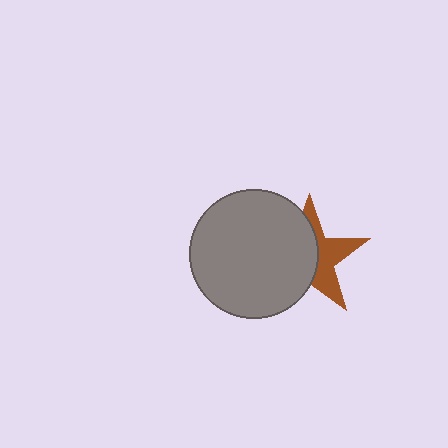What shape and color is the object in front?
The object in front is a gray circle.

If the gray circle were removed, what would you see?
You would see the complete brown star.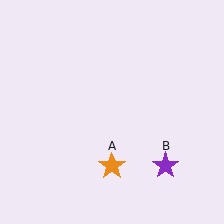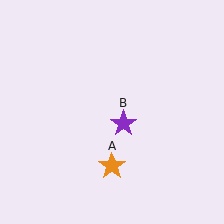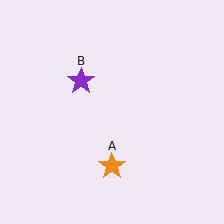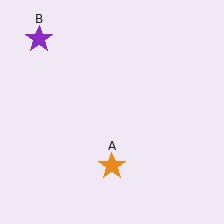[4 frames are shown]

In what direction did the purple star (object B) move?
The purple star (object B) moved up and to the left.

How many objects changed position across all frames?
1 object changed position: purple star (object B).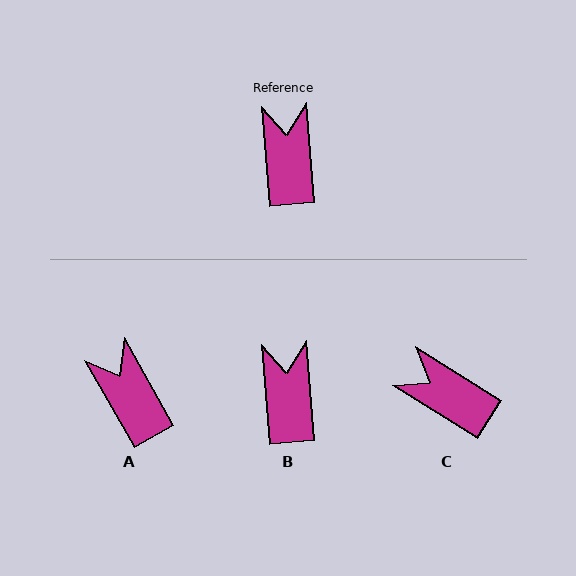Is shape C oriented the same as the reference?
No, it is off by about 53 degrees.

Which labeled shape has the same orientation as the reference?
B.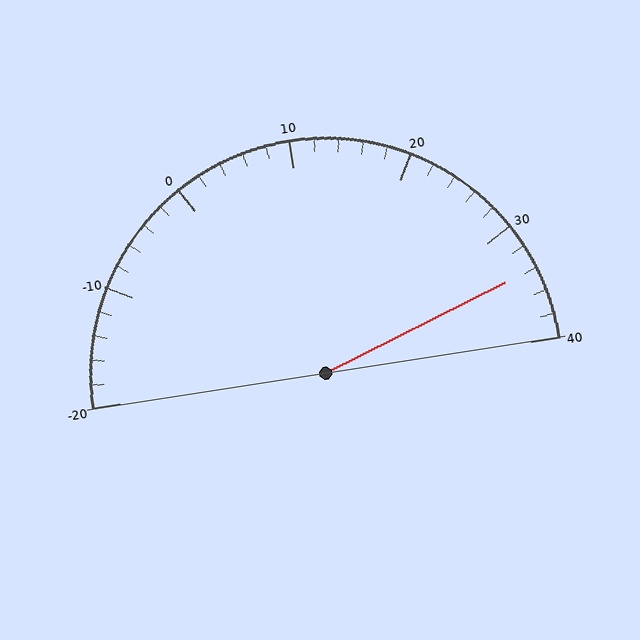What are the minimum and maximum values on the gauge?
The gauge ranges from -20 to 40.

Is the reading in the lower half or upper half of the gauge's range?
The reading is in the upper half of the range (-20 to 40).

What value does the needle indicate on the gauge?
The needle indicates approximately 34.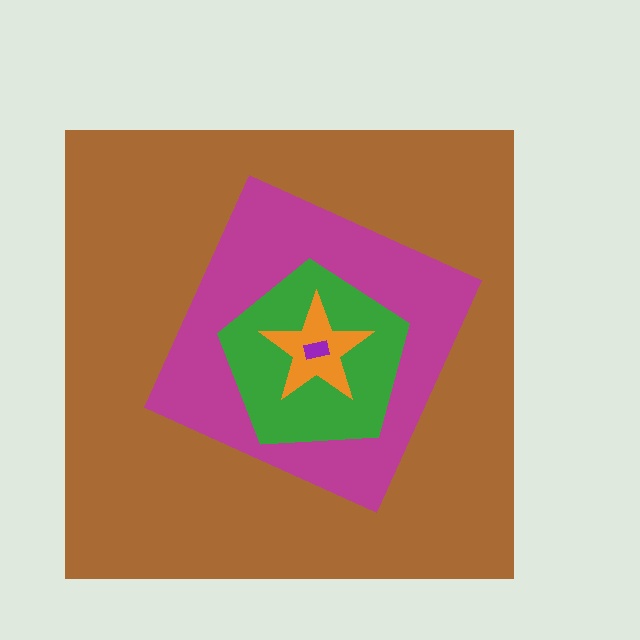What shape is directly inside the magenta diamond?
The green pentagon.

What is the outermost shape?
The brown square.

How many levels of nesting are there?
5.